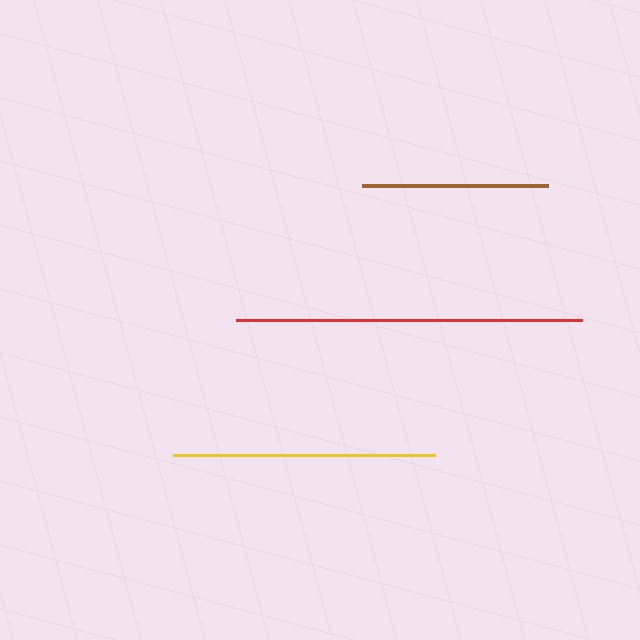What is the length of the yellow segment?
The yellow segment is approximately 262 pixels long.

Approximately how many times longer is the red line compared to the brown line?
The red line is approximately 1.9 times the length of the brown line.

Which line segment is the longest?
The red line is the longest at approximately 345 pixels.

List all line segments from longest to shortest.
From longest to shortest: red, yellow, brown.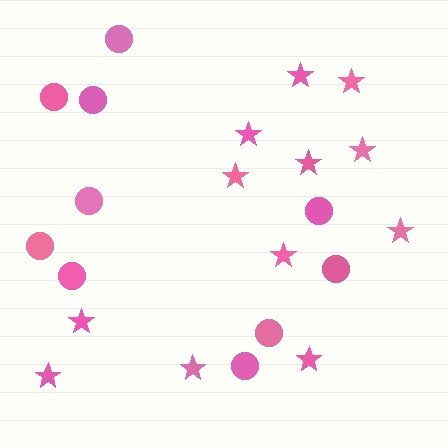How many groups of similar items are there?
There are 2 groups: one group of circles (10) and one group of stars (12).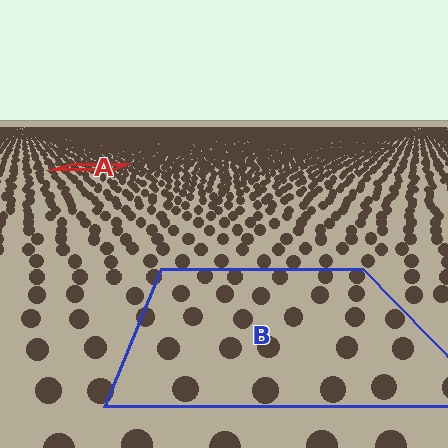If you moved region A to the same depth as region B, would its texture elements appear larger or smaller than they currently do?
They would appear larger. At a closer depth, the same texture elements are projected at a bigger on-screen size.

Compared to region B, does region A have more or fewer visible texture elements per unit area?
Region A has more texture elements per unit area — they are packed more densely because it is farther away.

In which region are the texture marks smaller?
The texture marks are smaller in region A, because it is farther away.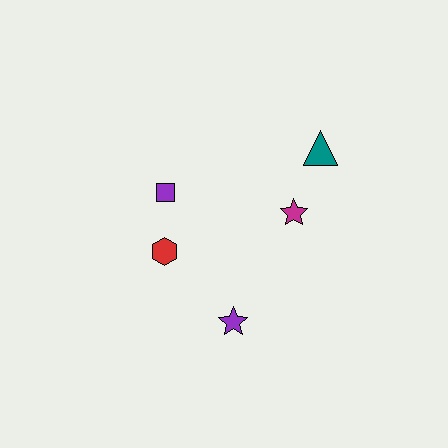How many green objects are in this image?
There are no green objects.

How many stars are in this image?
There are 2 stars.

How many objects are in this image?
There are 5 objects.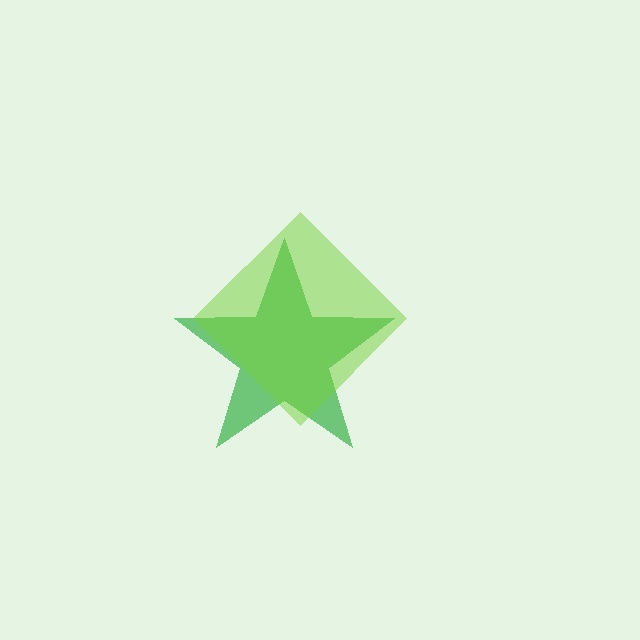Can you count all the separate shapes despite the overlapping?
Yes, there are 2 separate shapes.